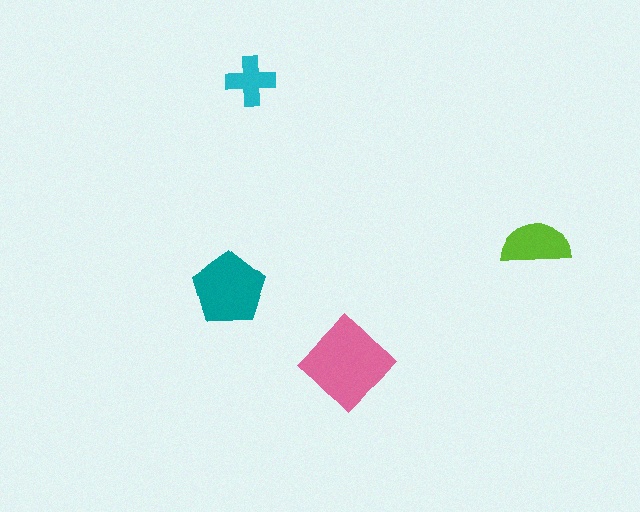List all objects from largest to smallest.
The pink diamond, the teal pentagon, the lime semicircle, the cyan cross.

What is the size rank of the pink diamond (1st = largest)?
1st.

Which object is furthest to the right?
The lime semicircle is rightmost.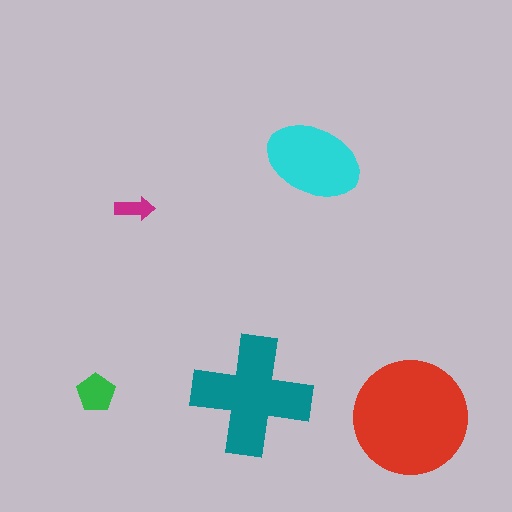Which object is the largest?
The red circle.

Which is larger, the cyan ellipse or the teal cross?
The teal cross.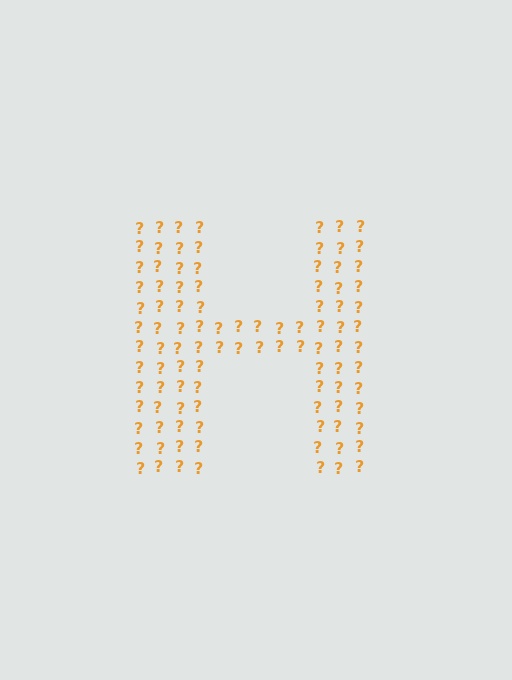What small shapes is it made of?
It is made of small question marks.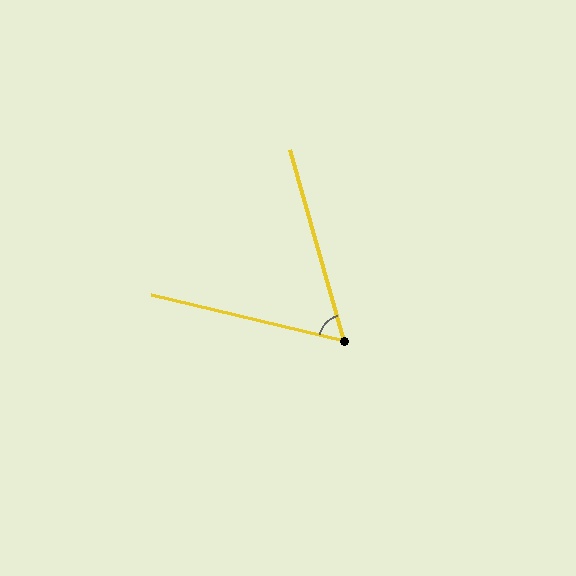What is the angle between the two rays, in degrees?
Approximately 61 degrees.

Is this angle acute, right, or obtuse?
It is acute.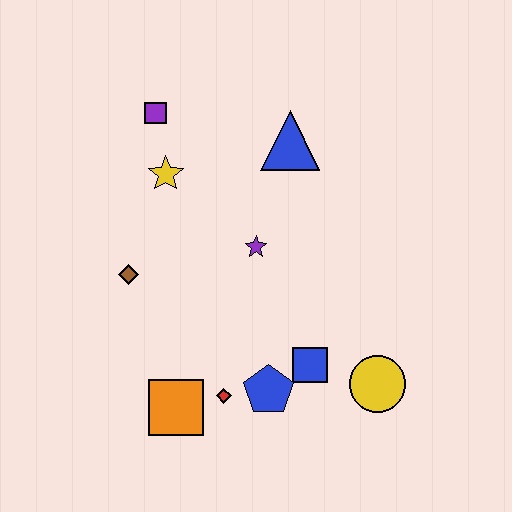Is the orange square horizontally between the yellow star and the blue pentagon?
Yes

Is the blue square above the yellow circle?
Yes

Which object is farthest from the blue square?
The purple square is farthest from the blue square.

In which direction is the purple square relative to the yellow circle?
The purple square is above the yellow circle.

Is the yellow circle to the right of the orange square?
Yes